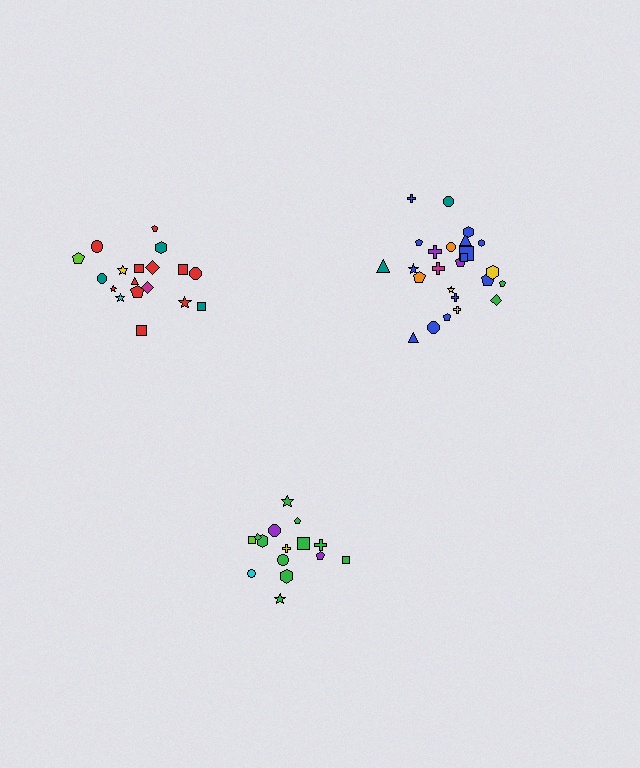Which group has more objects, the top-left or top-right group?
The top-right group.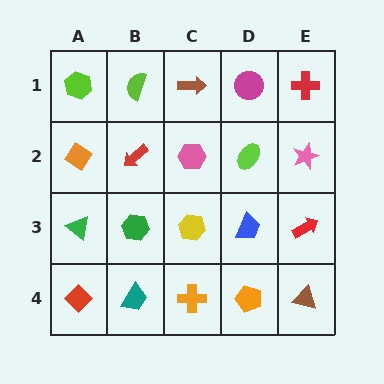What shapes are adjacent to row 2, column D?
A magenta circle (row 1, column D), a blue trapezoid (row 3, column D), a pink hexagon (row 2, column C), a pink star (row 2, column E).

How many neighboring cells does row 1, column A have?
2.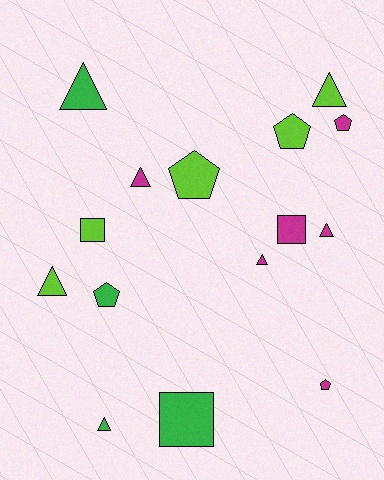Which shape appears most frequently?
Triangle, with 7 objects.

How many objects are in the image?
There are 15 objects.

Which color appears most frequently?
Magenta, with 6 objects.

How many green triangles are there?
There are 2 green triangles.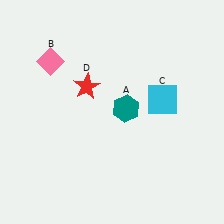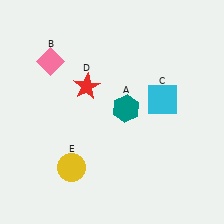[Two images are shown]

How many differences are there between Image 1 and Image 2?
There is 1 difference between the two images.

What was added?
A yellow circle (E) was added in Image 2.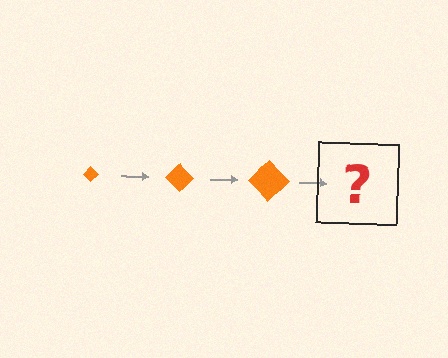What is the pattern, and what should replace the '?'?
The pattern is that the diamond gets progressively larger each step. The '?' should be an orange diamond, larger than the previous one.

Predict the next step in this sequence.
The next step is an orange diamond, larger than the previous one.